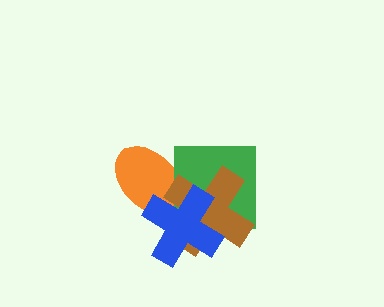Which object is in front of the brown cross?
The blue cross is in front of the brown cross.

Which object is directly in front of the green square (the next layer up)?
The brown cross is directly in front of the green square.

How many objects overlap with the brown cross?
3 objects overlap with the brown cross.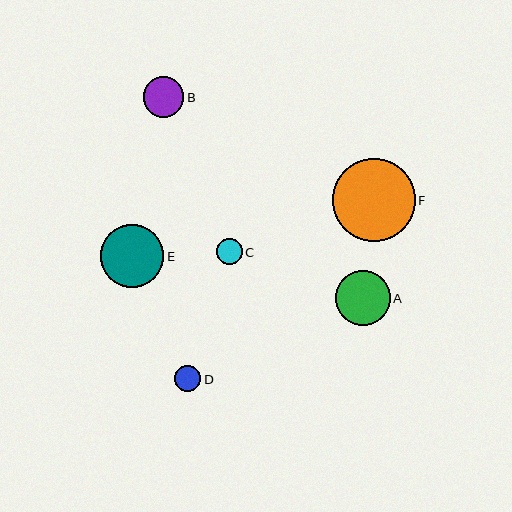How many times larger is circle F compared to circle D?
Circle F is approximately 3.1 times the size of circle D.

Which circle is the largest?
Circle F is the largest with a size of approximately 83 pixels.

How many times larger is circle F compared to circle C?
Circle F is approximately 3.3 times the size of circle C.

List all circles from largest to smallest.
From largest to smallest: F, E, A, B, D, C.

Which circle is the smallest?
Circle C is the smallest with a size of approximately 25 pixels.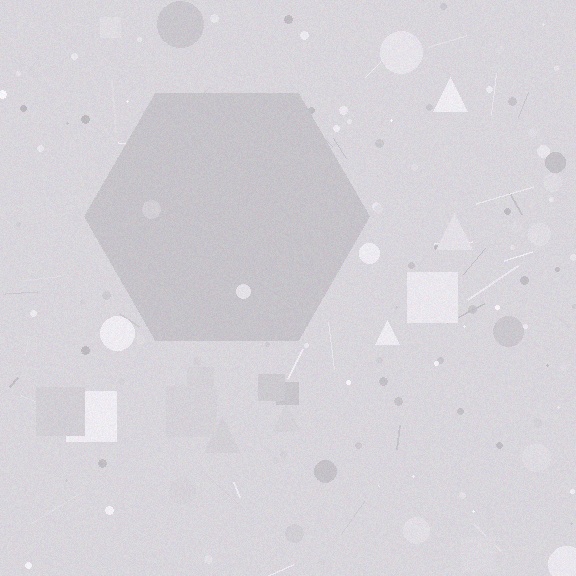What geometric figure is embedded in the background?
A hexagon is embedded in the background.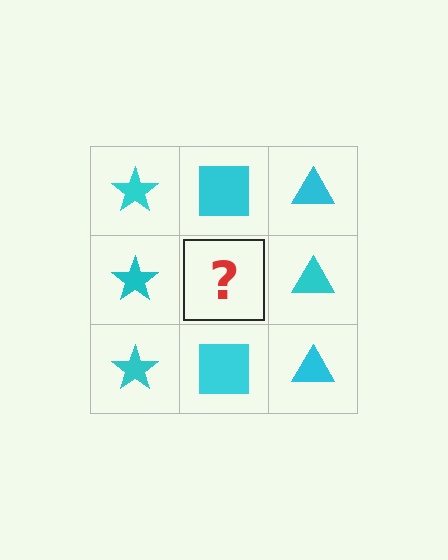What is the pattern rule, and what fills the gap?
The rule is that each column has a consistent shape. The gap should be filled with a cyan square.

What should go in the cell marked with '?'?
The missing cell should contain a cyan square.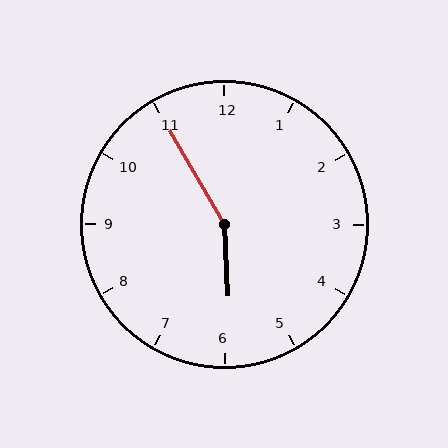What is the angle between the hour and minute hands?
Approximately 152 degrees.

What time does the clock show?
5:55.